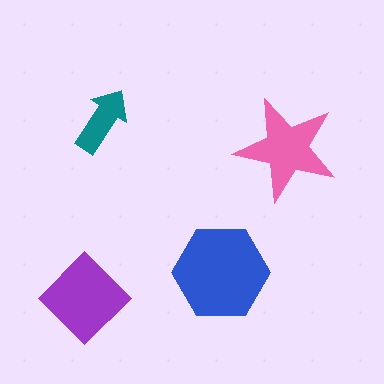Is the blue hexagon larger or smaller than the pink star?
Larger.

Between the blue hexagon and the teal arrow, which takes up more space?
The blue hexagon.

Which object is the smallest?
The teal arrow.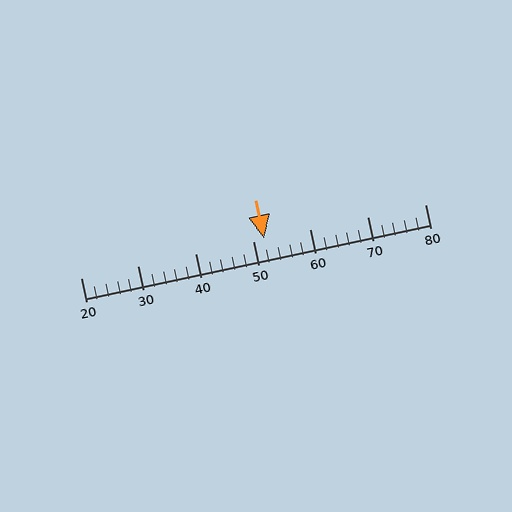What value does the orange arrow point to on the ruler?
The orange arrow points to approximately 52.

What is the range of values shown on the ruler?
The ruler shows values from 20 to 80.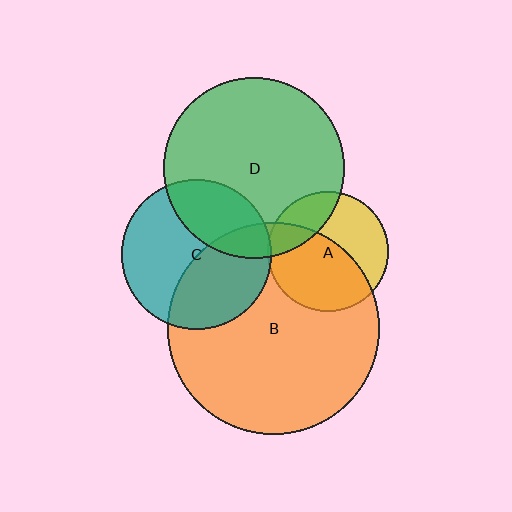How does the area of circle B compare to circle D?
Approximately 1.4 times.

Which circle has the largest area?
Circle B (orange).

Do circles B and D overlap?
Yes.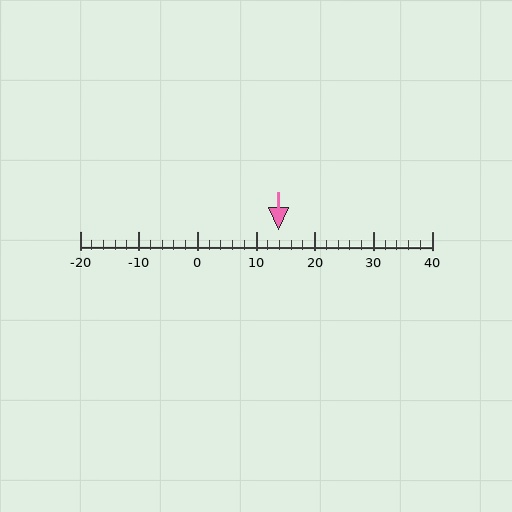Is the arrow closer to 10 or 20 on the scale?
The arrow is closer to 10.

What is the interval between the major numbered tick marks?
The major tick marks are spaced 10 units apart.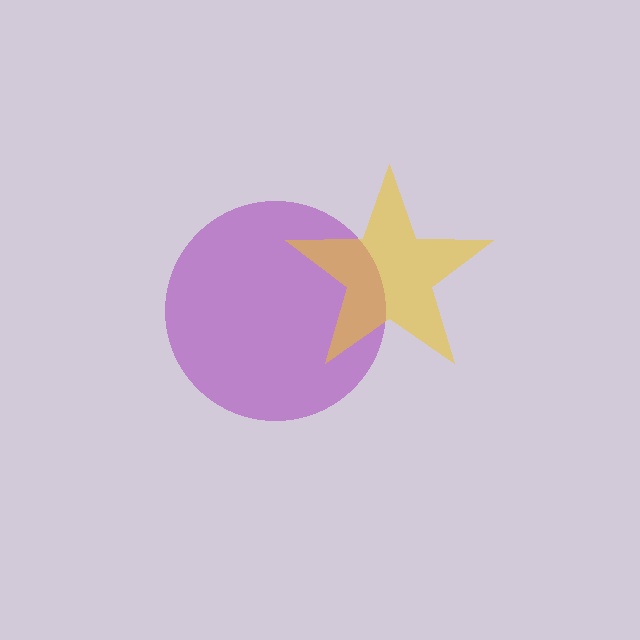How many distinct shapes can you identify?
There are 2 distinct shapes: a purple circle, a yellow star.